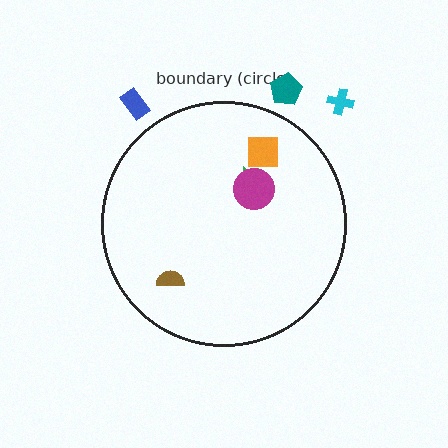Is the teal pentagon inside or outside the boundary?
Outside.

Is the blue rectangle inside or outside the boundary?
Outside.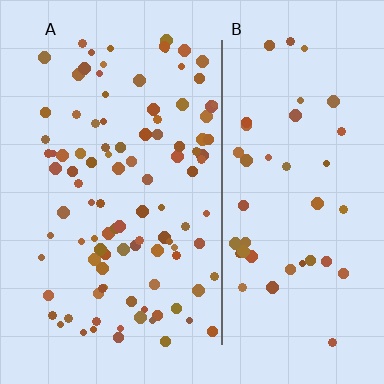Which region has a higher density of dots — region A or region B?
A (the left).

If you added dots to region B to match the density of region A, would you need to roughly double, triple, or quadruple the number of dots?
Approximately double.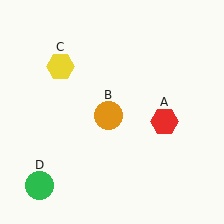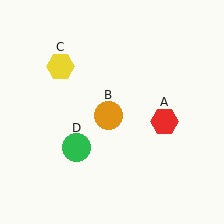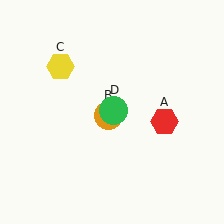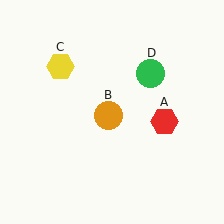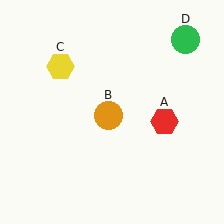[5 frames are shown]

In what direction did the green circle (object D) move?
The green circle (object D) moved up and to the right.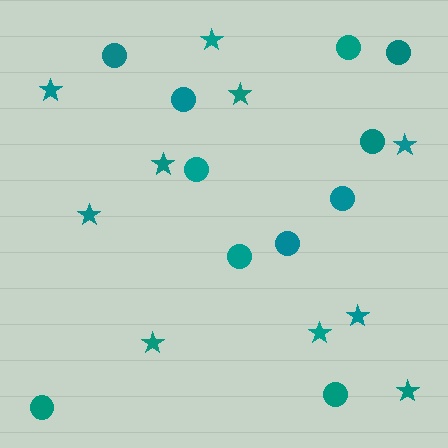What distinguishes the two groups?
There are 2 groups: one group of circles (11) and one group of stars (10).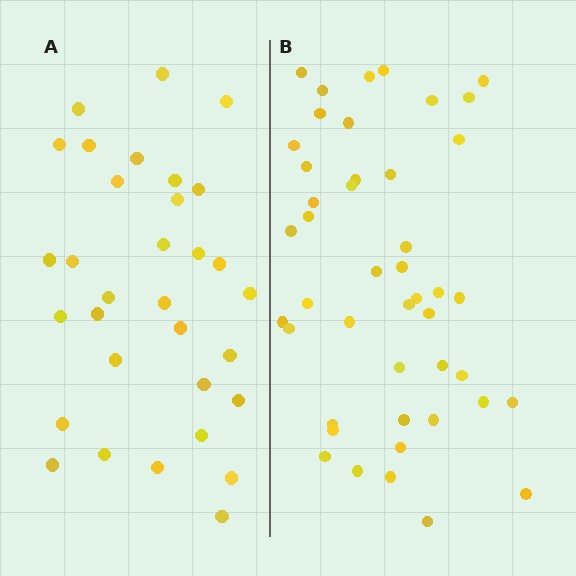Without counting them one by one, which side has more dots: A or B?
Region B (the right region) has more dots.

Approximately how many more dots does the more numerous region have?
Region B has approximately 15 more dots than region A.